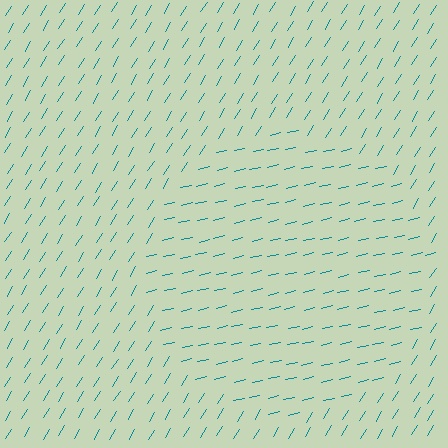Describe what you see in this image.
The image is filled with small teal line segments. A circle region in the image has lines oriented differently from the surrounding lines, creating a visible texture boundary.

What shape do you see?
I see a circle.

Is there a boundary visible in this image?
Yes, there is a texture boundary formed by a change in line orientation.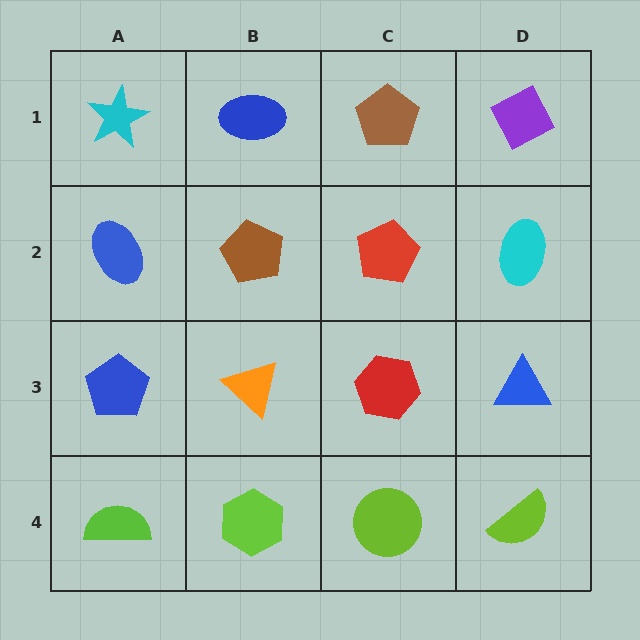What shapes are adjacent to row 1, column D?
A cyan ellipse (row 2, column D), a brown pentagon (row 1, column C).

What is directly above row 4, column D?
A blue triangle.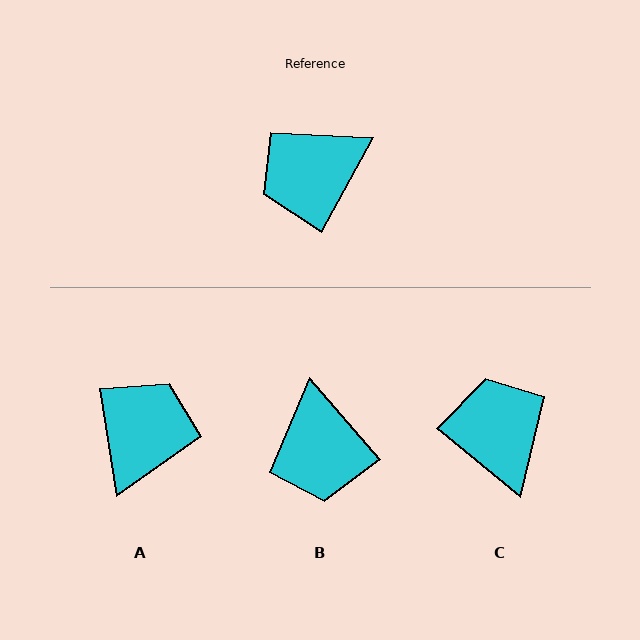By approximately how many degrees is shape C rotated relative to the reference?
Approximately 101 degrees clockwise.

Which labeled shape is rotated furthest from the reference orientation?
A, about 142 degrees away.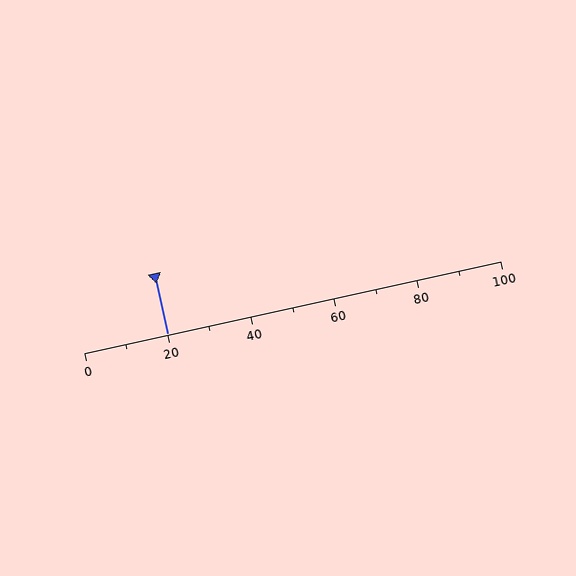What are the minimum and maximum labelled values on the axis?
The axis runs from 0 to 100.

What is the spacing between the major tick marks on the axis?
The major ticks are spaced 20 apart.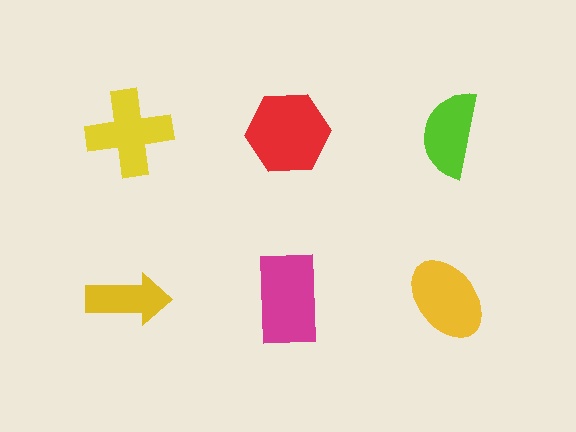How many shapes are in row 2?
3 shapes.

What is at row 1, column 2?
A red hexagon.